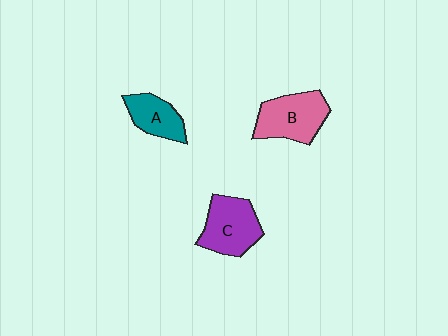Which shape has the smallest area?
Shape A (teal).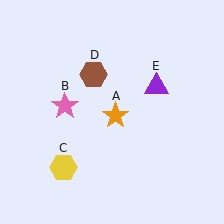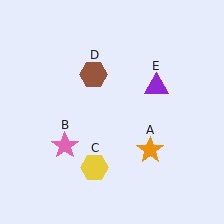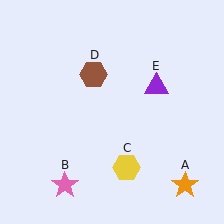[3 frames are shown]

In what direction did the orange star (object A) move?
The orange star (object A) moved down and to the right.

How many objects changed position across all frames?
3 objects changed position: orange star (object A), pink star (object B), yellow hexagon (object C).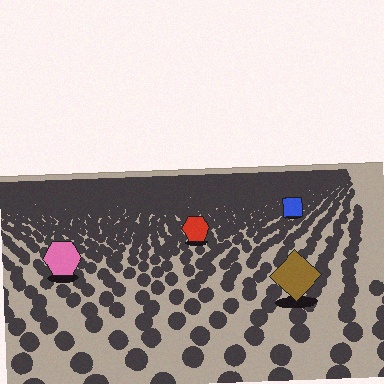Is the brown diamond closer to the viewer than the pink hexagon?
Yes. The brown diamond is closer — you can tell from the texture gradient: the ground texture is coarser near it.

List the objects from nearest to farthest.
From nearest to farthest: the brown diamond, the pink hexagon, the red hexagon, the blue square.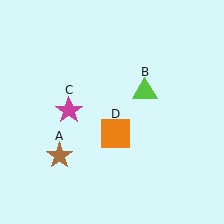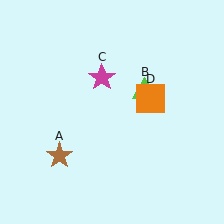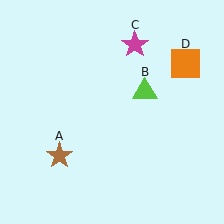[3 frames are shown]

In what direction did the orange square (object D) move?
The orange square (object D) moved up and to the right.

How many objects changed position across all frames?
2 objects changed position: magenta star (object C), orange square (object D).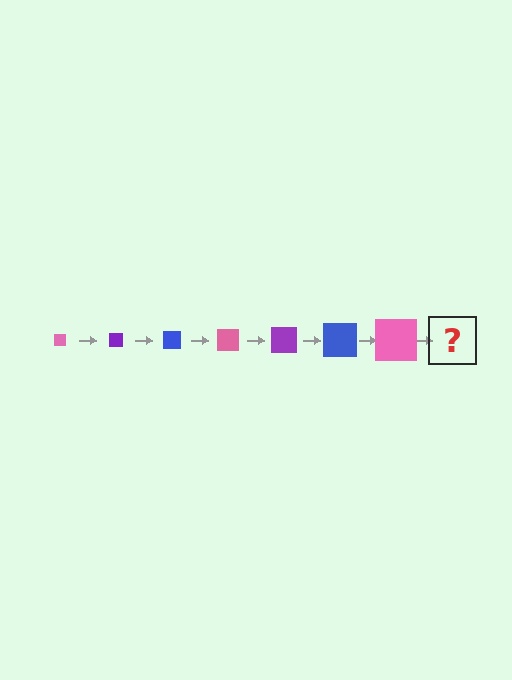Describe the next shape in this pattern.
It should be a purple square, larger than the previous one.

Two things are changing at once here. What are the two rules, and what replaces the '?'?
The two rules are that the square grows larger each step and the color cycles through pink, purple, and blue. The '?' should be a purple square, larger than the previous one.